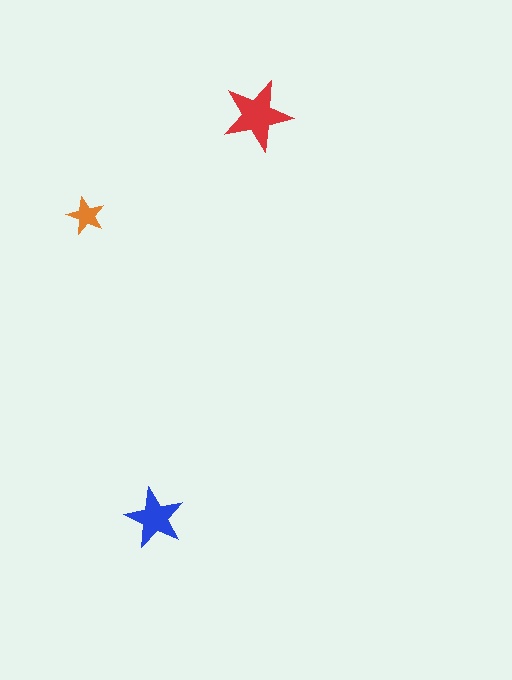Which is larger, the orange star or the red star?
The red one.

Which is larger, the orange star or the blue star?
The blue one.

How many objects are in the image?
There are 3 objects in the image.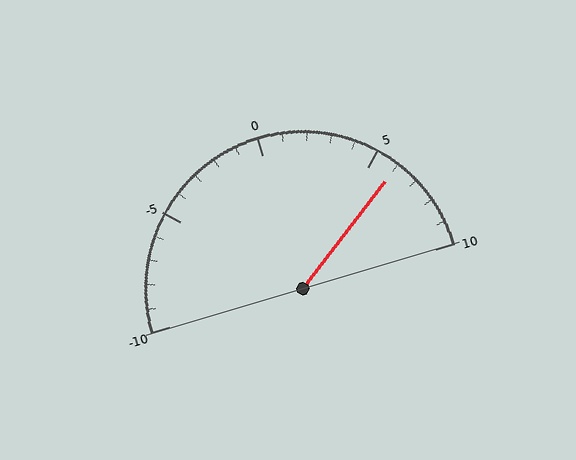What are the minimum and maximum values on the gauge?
The gauge ranges from -10 to 10.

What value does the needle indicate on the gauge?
The needle indicates approximately 6.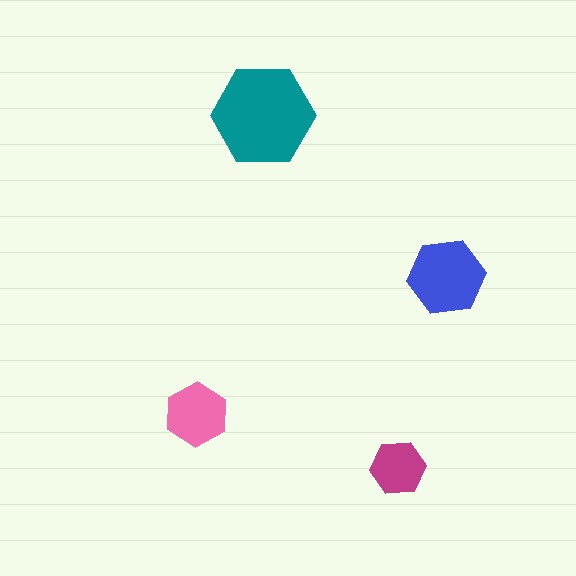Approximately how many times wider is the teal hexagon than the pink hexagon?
About 1.5 times wider.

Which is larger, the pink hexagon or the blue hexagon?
The blue one.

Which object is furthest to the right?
The blue hexagon is rightmost.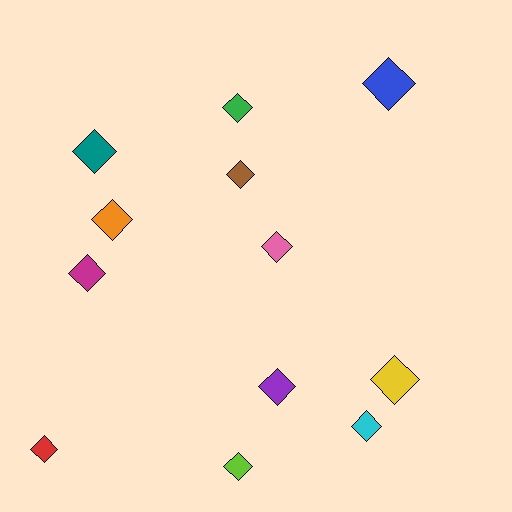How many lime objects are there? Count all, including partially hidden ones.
There is 1 lime object.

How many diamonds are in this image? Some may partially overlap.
There are 12 diamonds.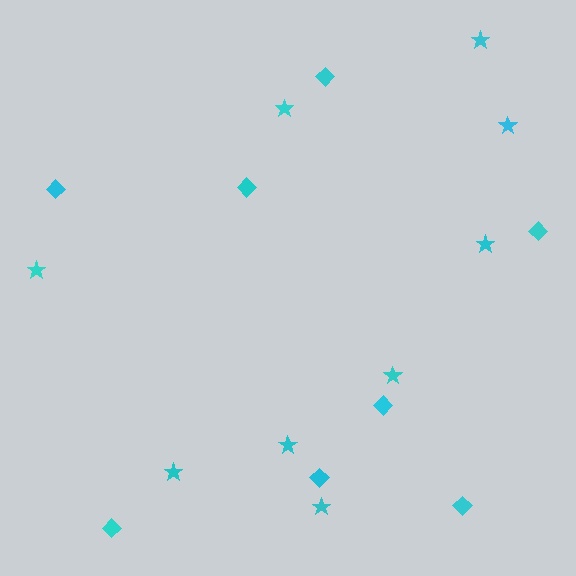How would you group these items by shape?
There are 2 groups: one group of diamonds (8) and one group of stars (9).